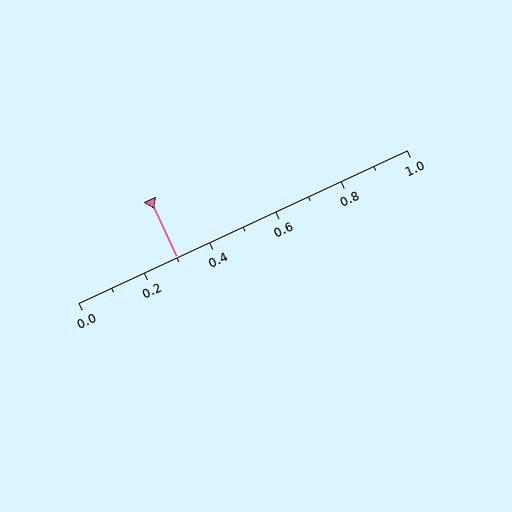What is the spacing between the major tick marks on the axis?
The major ticks are spaced 0.2 apart.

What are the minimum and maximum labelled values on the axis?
The axis runs from 0.0 to 1.0.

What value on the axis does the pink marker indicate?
The marker indicates approximately 0.3.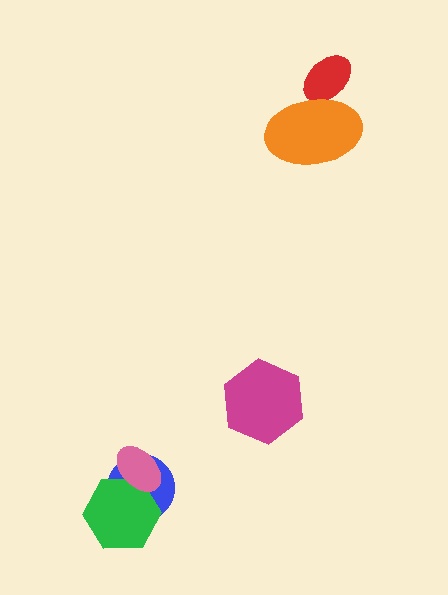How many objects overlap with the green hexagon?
2 objects overlap with the green hexagon.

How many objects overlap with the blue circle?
2 objects overlap with the blue circle.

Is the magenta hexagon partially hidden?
No, no other shape covers it.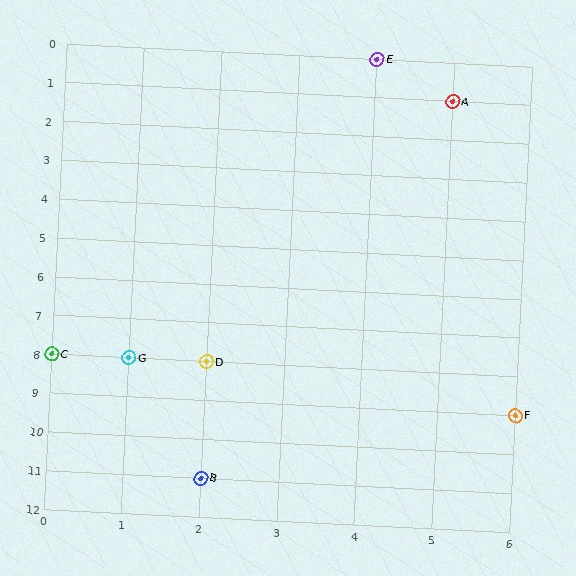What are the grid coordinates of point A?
Point A is at grid coordinates (5, 1).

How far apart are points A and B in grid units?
Points A and B are 3 columns and 10 rows apart (about 10.4 grid units diagonally).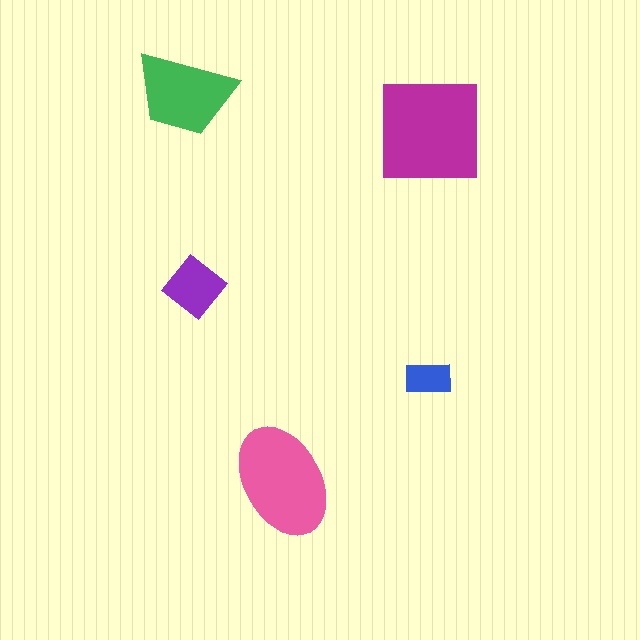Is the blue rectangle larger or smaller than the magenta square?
Smaller.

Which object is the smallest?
The blue rectangle.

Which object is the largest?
The magenta square.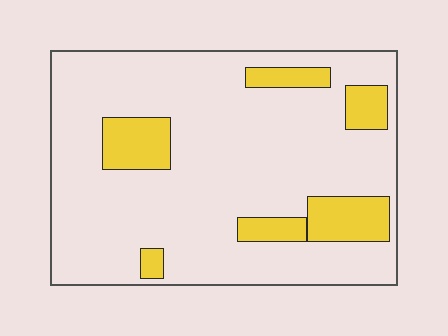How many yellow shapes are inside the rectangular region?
6.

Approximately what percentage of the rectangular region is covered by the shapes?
Approximately 15%.